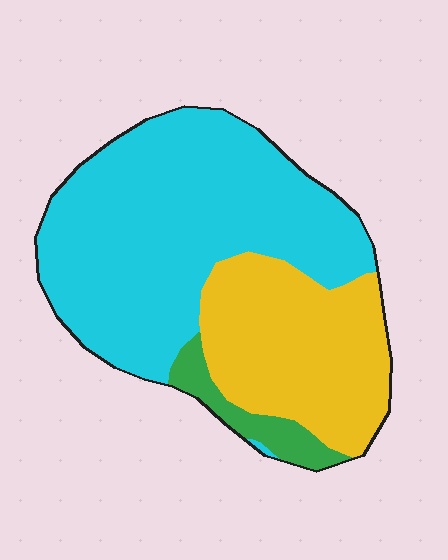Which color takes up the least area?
Green, at roughly 5%.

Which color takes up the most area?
Cyan, at roughly 60%.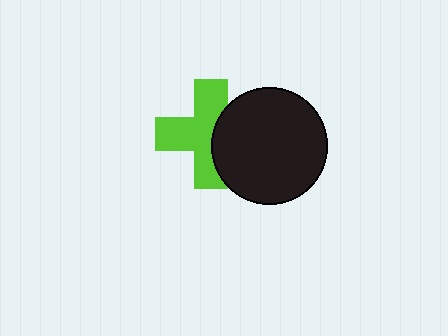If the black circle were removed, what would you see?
You would see the complete lime cross.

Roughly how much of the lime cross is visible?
About half of it is visible (roughly 65%).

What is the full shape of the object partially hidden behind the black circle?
The partially hidden object is a lime cross.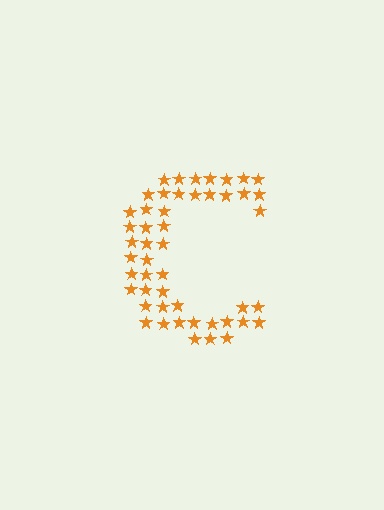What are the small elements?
The small elements are stars.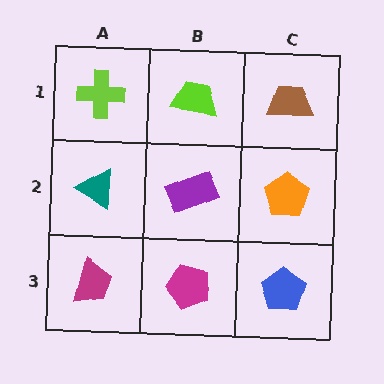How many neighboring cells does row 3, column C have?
2.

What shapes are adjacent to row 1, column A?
A teal triangle (row 2, column A), a lime trapezoid (row 1, column B).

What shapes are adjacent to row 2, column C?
A brown trapezoid (row 1, column C), a blue pentagon (row 3, column C), a purple rectangle (row 2, column B).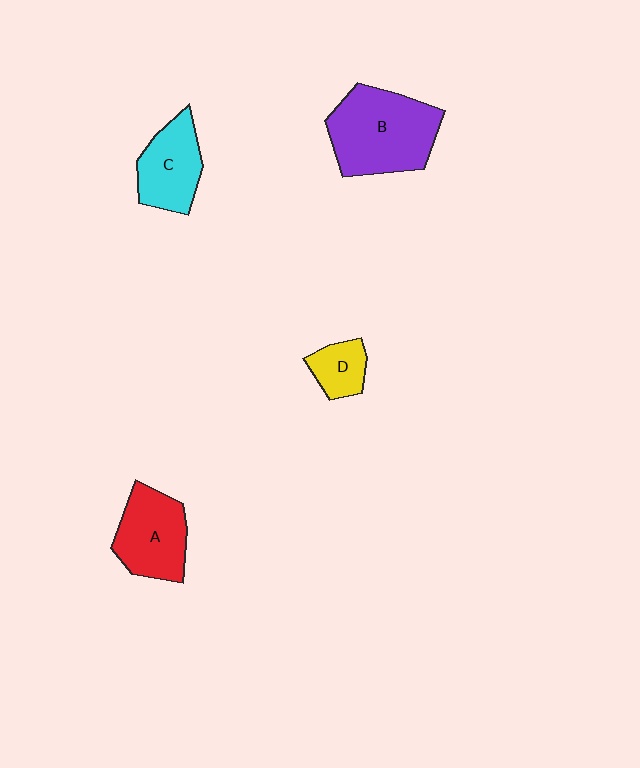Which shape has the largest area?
Shape B (purple).